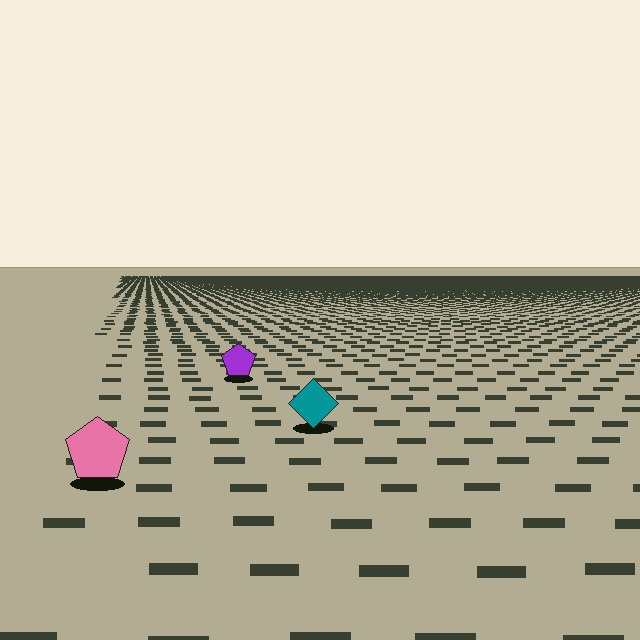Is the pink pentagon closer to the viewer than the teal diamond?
Yes. The pink pentagon is closer — you can tell from the texture gradient: the ground texture is coarser near it.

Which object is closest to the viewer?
The pink pentagon is closest. The texture marks near it are larger and more spread out.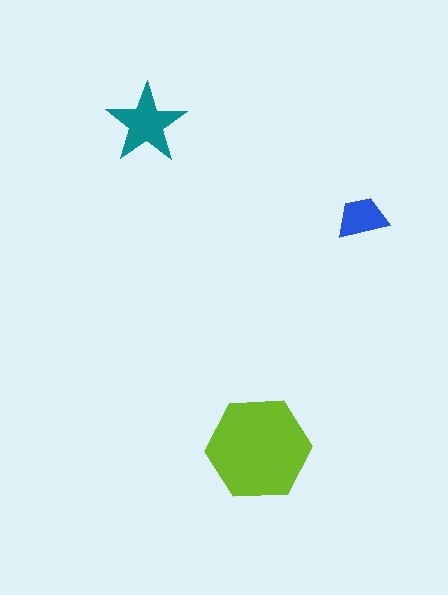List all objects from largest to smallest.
The lime hexagon, the teal star, the blue trapezoid.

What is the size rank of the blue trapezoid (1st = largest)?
3rd.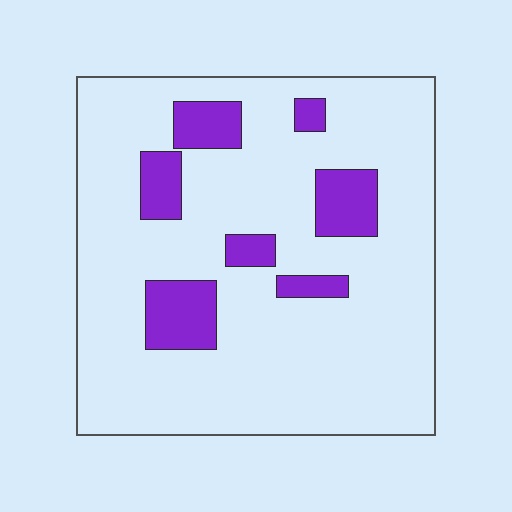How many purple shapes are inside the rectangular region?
7.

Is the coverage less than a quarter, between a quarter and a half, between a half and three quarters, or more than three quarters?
Less than a quarter.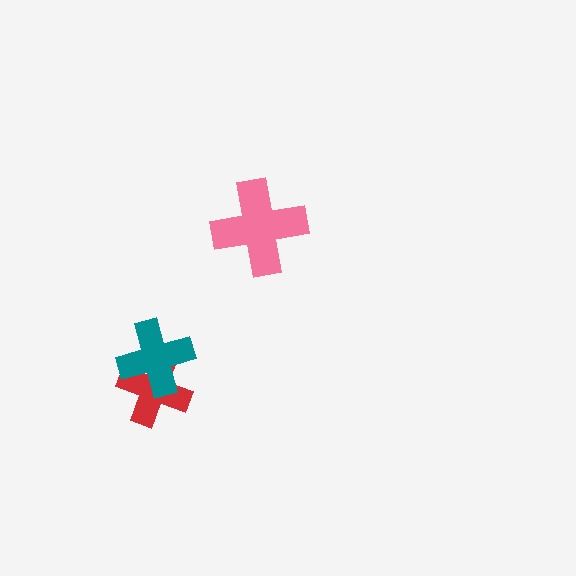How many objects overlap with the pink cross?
0 objects overlap with the pink cross.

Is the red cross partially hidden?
Yes, it is partially covered by another shape.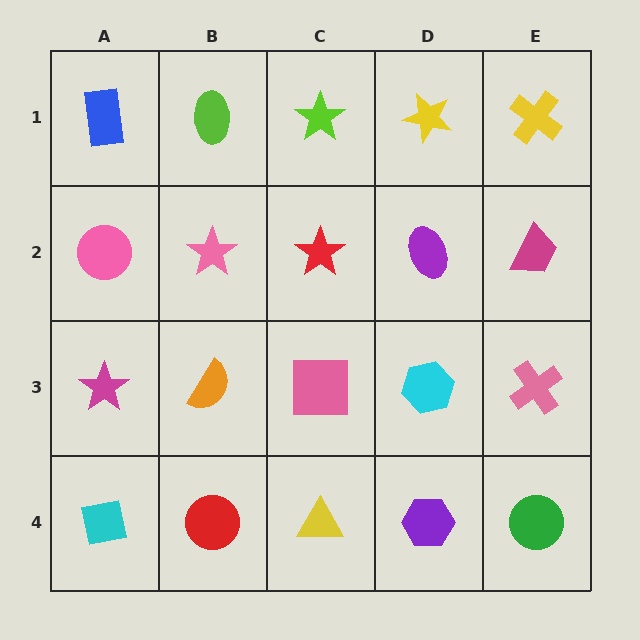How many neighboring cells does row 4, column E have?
2.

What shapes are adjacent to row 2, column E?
A yellow cross (row 1, column E), a pink cross (row 3, column E), a purple ellipse (row 2, column D).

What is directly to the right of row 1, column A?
A lime ellipse.